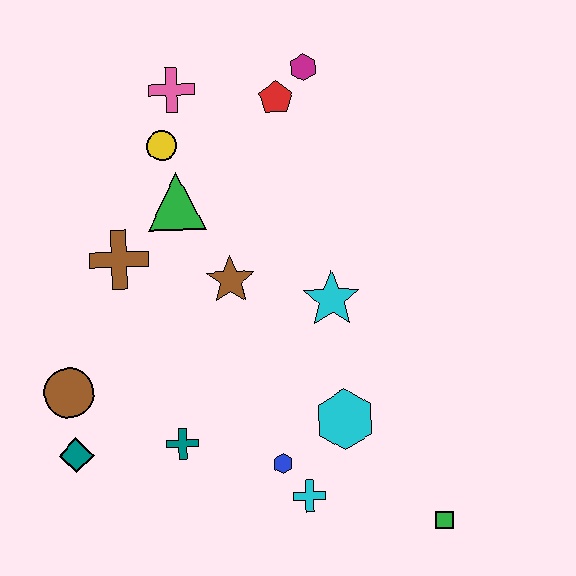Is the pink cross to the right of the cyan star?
No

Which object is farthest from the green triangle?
The green square is farthest from the green triangle.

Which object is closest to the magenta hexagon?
The red pentagon is closest to the magenta hexagon.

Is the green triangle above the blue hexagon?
Yes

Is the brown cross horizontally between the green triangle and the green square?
No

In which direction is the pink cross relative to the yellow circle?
The pink cross is above the yellow circle.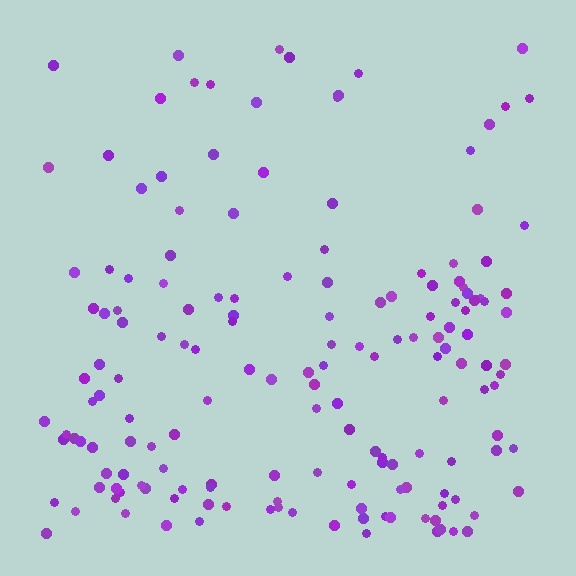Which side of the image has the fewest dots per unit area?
The top.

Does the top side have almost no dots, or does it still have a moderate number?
Still a moderate number, just noticeably fewer than the bottom.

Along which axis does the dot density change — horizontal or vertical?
Vertical.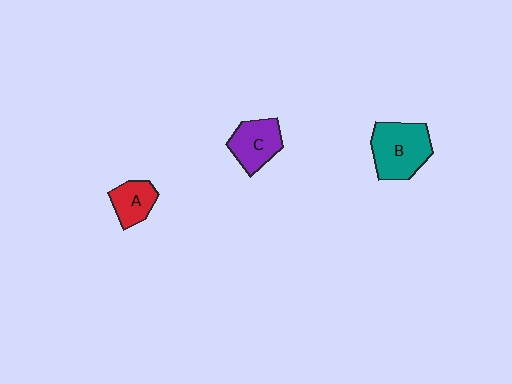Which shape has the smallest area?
Shape A (red).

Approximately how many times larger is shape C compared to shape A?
Approximately 1.3 times.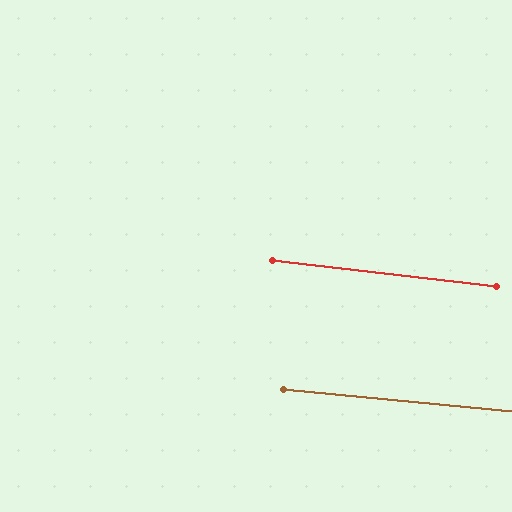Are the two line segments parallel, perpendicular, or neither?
Parallel — their directions differ by only 1.0°.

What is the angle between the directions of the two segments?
Approximately 1 degree.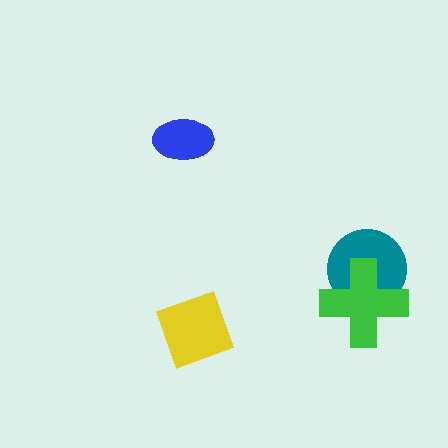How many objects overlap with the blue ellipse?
0 objects overlap with the blue ellipse.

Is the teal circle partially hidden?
Yes, it is partially covered by another shape.